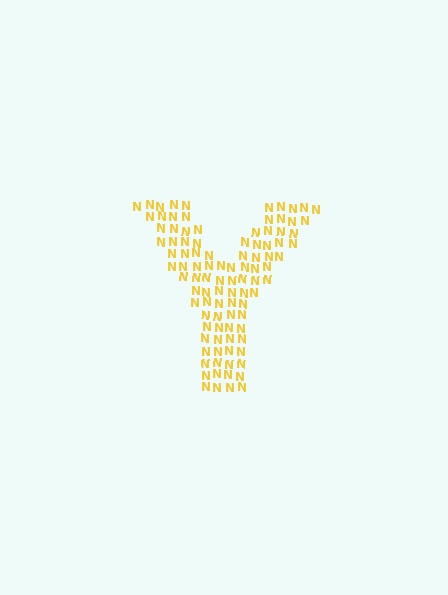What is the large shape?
The large shape is the letter Y.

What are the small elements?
The small elements are letter N's.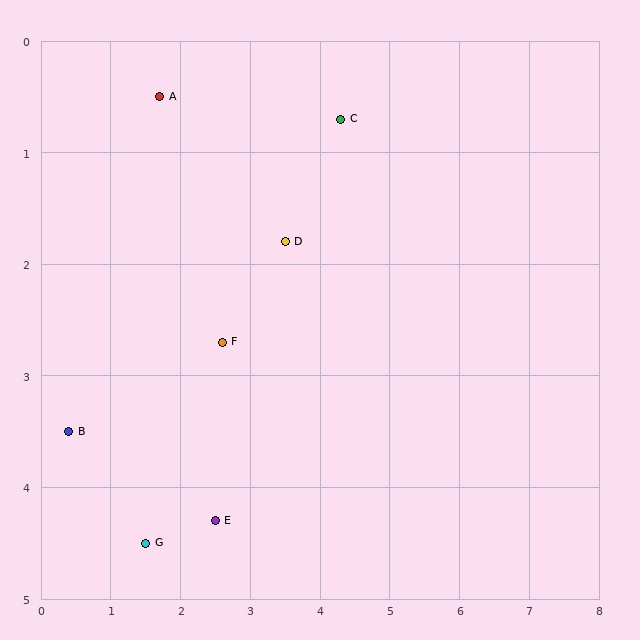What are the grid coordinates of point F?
Point F is at approximately (2.6, 2.7).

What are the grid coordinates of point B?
Point B is at approximately (0.4, 3.5).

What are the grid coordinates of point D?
Point D is at approximately (3.5, 1.8).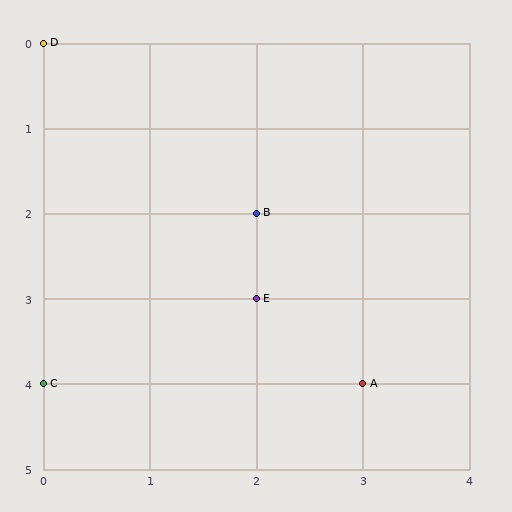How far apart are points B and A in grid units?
Points B and A are 1 column and 2 rows apart (about 2.2 grid units diagonally).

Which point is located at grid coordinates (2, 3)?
Point E is at (2, 3).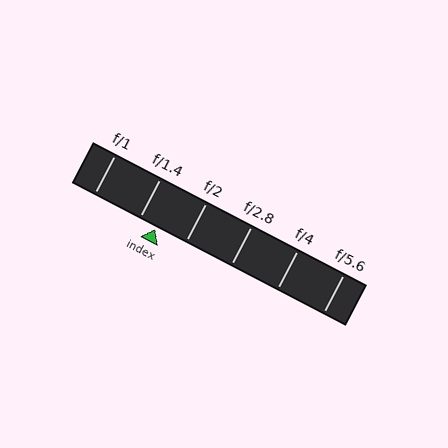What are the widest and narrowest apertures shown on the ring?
The widest aperture shown is f/1 and the narrowest is f/5.6.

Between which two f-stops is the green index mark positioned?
The index mark is between f/1.4 and f/2.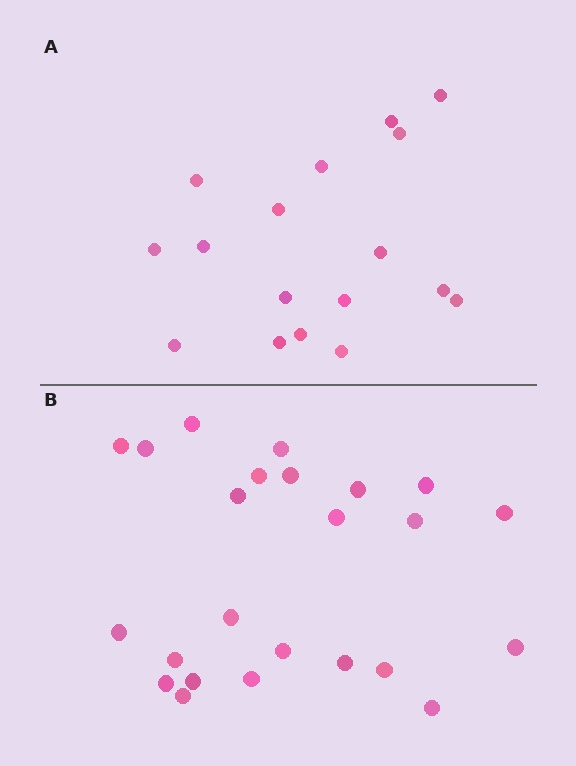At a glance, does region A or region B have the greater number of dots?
Region B (the bottom region) has more dots.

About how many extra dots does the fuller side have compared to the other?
Region B has roughly 8 or so more dots than region A.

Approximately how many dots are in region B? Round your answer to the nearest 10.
About 20 dots. (The exact count is 24, which rounds to 20.)